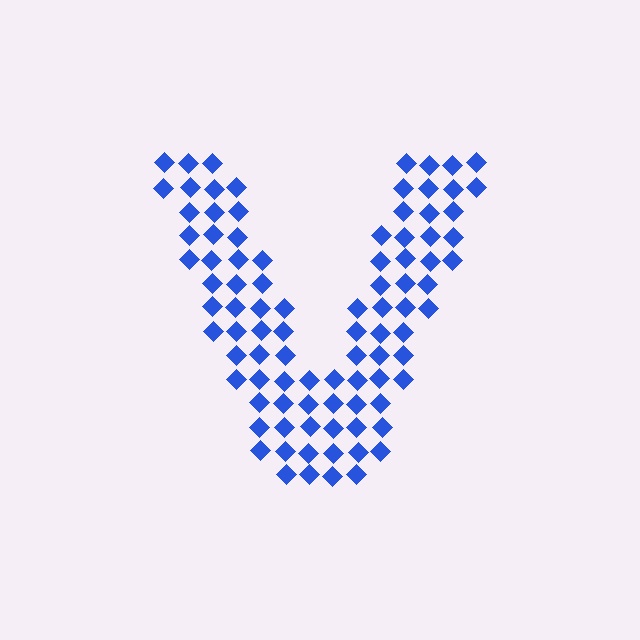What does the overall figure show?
The overall figure shows the letter V.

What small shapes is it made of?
It is made of small diamonds.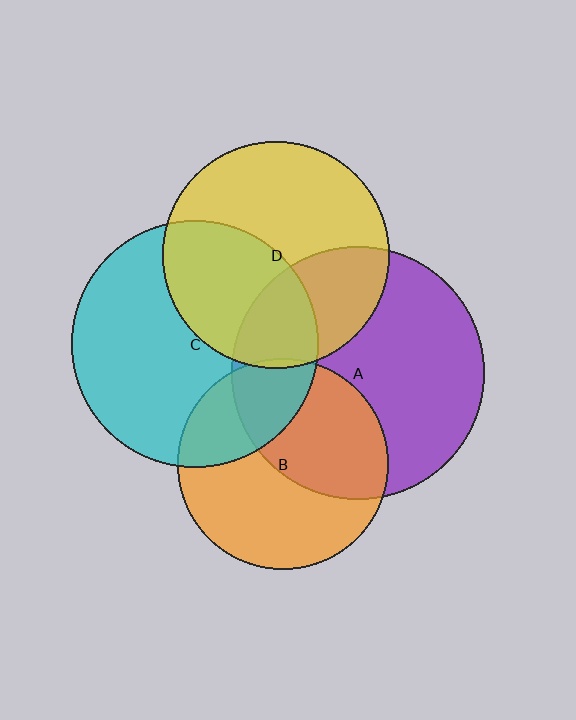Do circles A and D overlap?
Yes.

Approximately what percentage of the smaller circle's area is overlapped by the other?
Approximately 30%.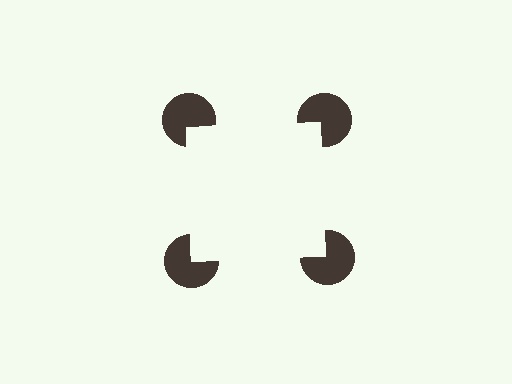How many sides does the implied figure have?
4 sides.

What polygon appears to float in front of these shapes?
An illusory square — its edges are inferred from the aligned wedge cuts in the pac-man discs, not physically drawn.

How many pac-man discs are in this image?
There are 4 — one at each vertex of the illusory square.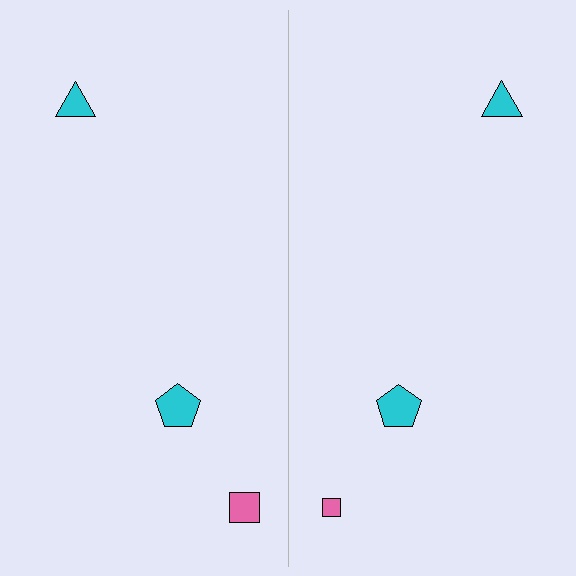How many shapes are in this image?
There are 6 shapes in this image.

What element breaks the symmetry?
The pink square on the right side has a different size than its mirror counterpart.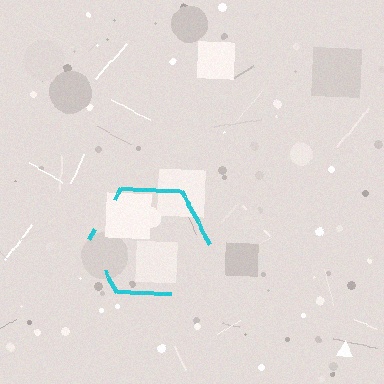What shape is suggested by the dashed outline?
The dashed outline suggests a hexagon.